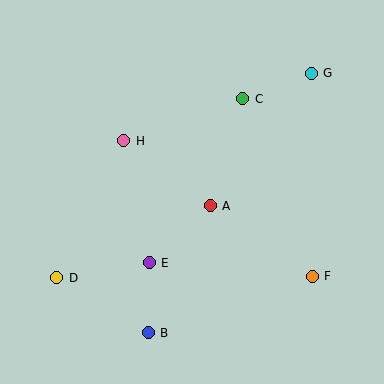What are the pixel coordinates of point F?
Point F is at (312, 276).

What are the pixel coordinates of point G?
Point G is at (311, 74).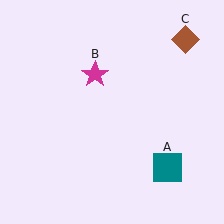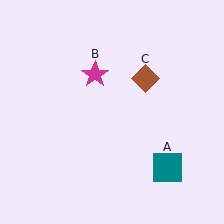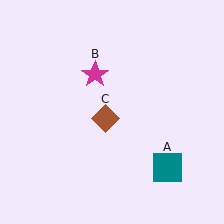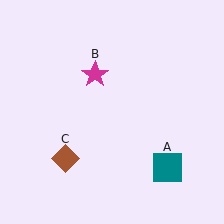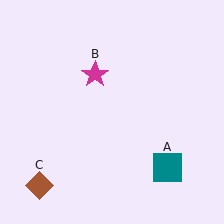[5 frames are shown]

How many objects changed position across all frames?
1 object changed position: brown diamond (object C).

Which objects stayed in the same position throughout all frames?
Teal square (object A) and magenta star (object B) remained stationary.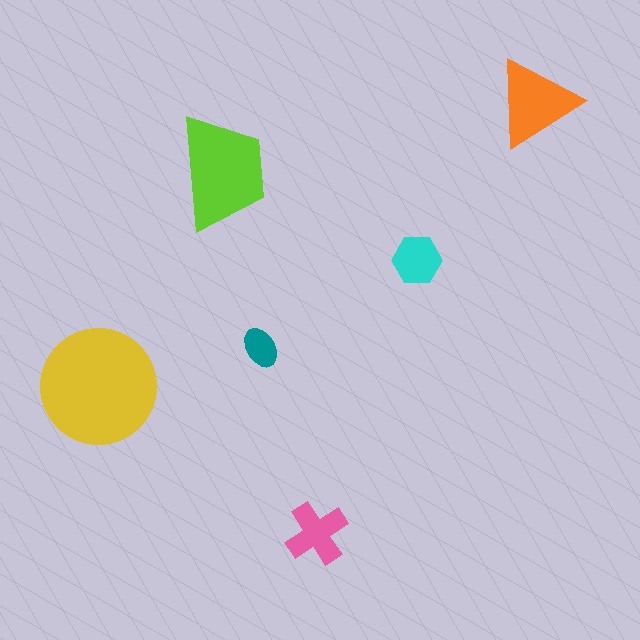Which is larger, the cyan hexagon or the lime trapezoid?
The lime trapezoid.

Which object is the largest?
The yellow circle.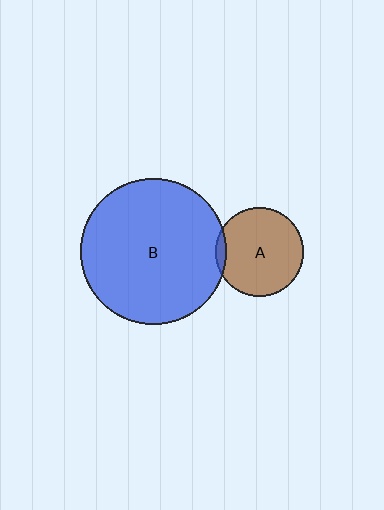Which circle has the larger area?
Circle B (blue).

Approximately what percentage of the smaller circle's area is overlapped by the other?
Approximately 5%.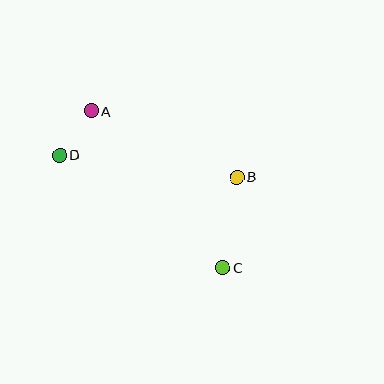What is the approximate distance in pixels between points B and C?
The distance between B and C is approximately 92 pixels.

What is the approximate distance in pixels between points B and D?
The distance between B and D is approximately 179 pixels.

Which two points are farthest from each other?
Points A and C are farthest from each other.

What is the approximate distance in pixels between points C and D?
The distance between C and D is approximately 198 pixels.